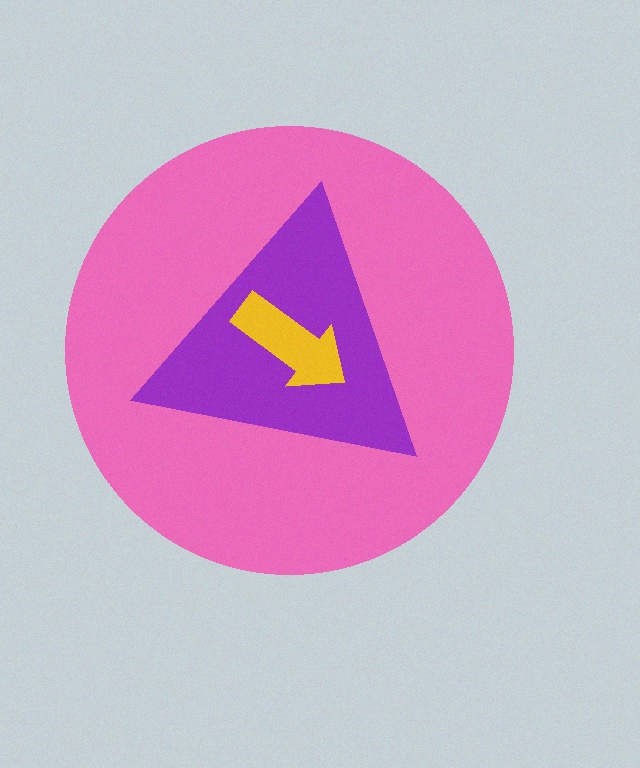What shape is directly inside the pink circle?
The purple triangle.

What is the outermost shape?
The pink circle.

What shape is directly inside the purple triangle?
The yellow arrow.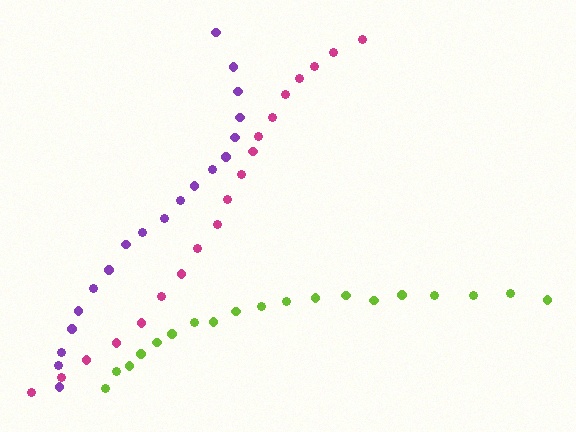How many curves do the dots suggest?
There are 3 distinct paths.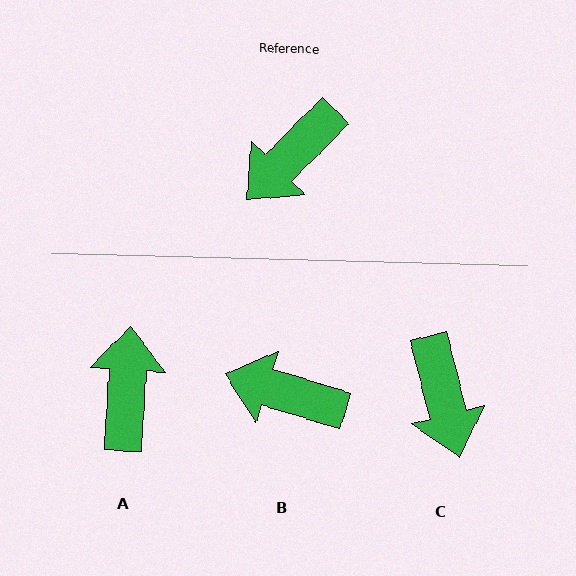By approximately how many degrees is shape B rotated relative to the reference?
Approximately 62 degrees clockwise.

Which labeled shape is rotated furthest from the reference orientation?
A, about 139 degrees away.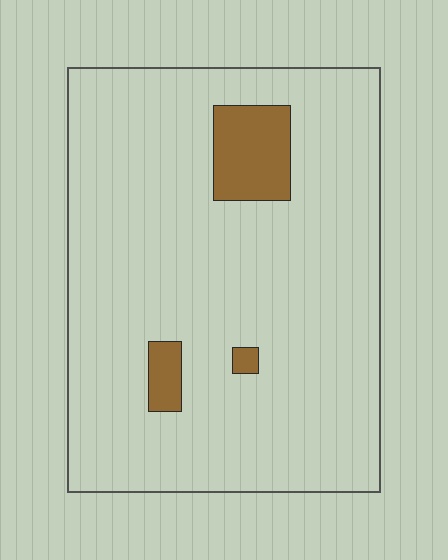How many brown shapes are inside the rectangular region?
3.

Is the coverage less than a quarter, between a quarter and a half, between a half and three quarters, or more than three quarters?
Less than a quarter.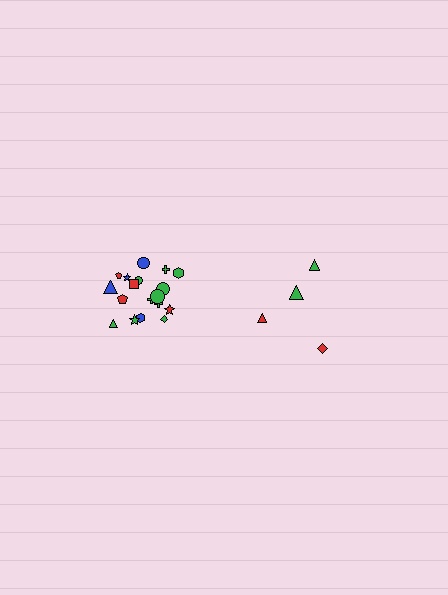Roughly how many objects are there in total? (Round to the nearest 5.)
Roughly 20 objects in total.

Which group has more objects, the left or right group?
The left group.